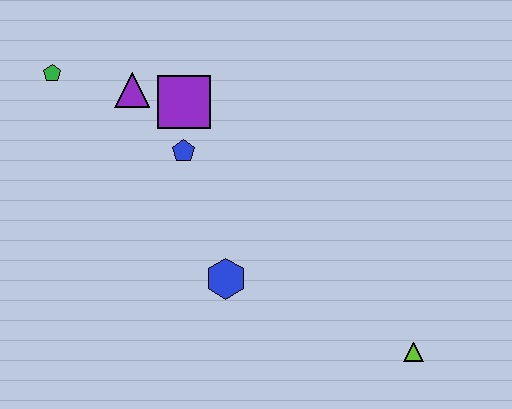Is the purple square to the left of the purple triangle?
No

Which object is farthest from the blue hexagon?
The green pentagon is farthest from the blue hexagon.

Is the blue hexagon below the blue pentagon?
Yes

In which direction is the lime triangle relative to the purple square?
The lime triangle is below the purple square.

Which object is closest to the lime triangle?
The blue hexagon is closest to the lime triangle.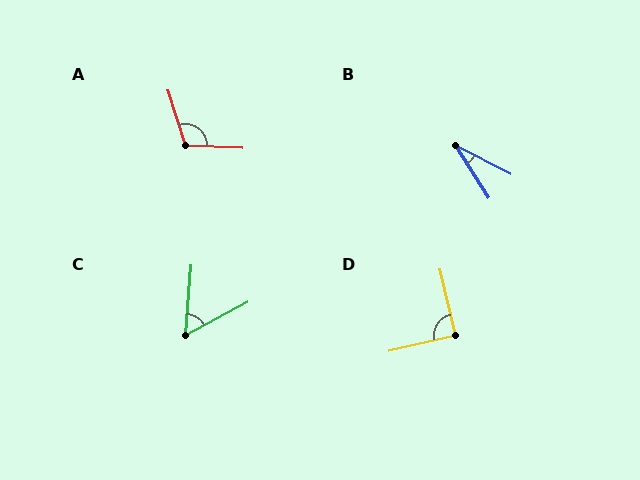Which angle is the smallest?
B, at approximately 30 degrees.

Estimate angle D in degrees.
Approximately 90 degrees.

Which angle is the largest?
A, at approximately 110 degrees.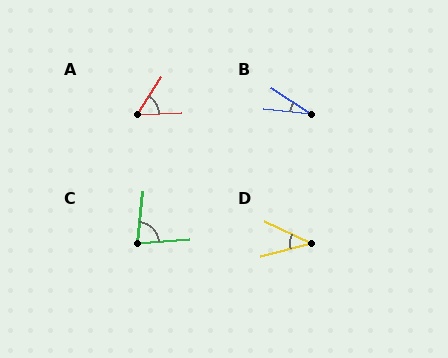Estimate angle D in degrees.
Approximately 40 degrees.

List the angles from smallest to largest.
B (27°), D (40°), A (55°), C (79°).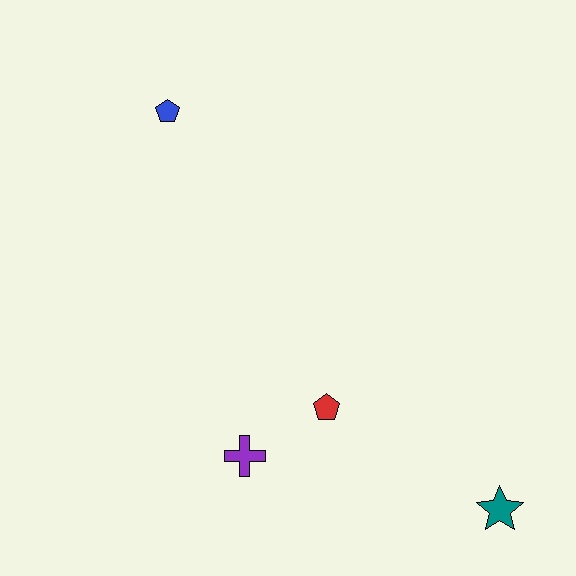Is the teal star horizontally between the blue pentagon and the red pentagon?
No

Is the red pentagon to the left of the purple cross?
No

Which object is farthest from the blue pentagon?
The teal star is farthest from the blue pentagon.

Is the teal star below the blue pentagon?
Yes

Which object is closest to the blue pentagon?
The red pentagon is closest to the blue pentagon.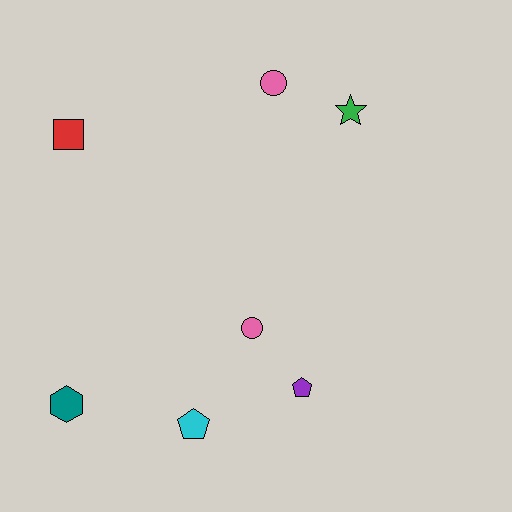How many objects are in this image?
There are 7 objects.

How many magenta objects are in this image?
There are no magenta objects.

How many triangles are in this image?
There are no triangles.